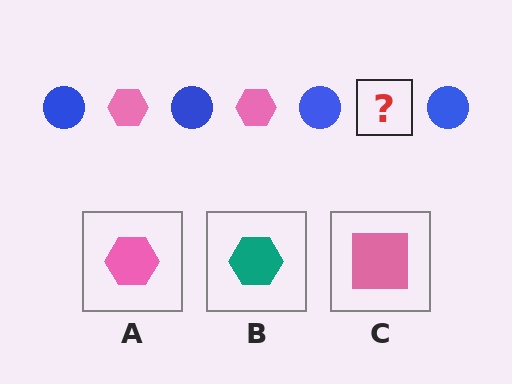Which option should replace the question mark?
Option A.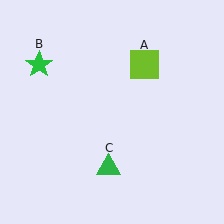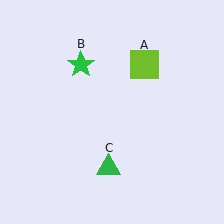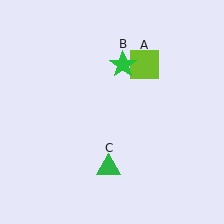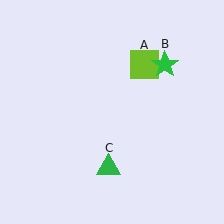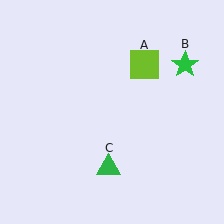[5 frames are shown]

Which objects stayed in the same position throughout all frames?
Lime square (object A) and green triangle (object C) remained stationary.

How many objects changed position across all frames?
1 object changed position: green star (object B).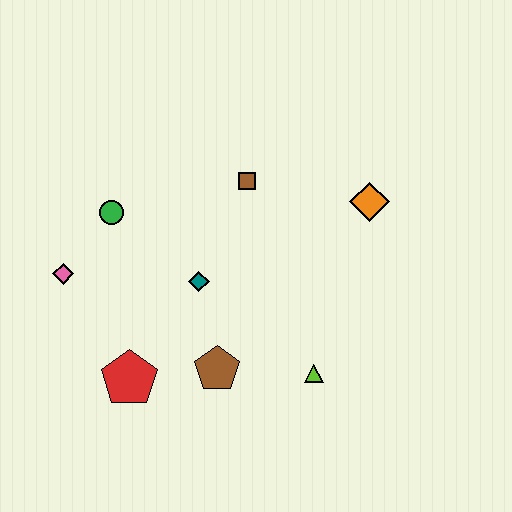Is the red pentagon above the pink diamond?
No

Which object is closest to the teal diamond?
The brown pentagon is closest to the teal diamond.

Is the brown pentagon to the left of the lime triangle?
Yes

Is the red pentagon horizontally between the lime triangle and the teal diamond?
No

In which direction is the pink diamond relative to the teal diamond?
The pink diamond is to the left of the teal diamond.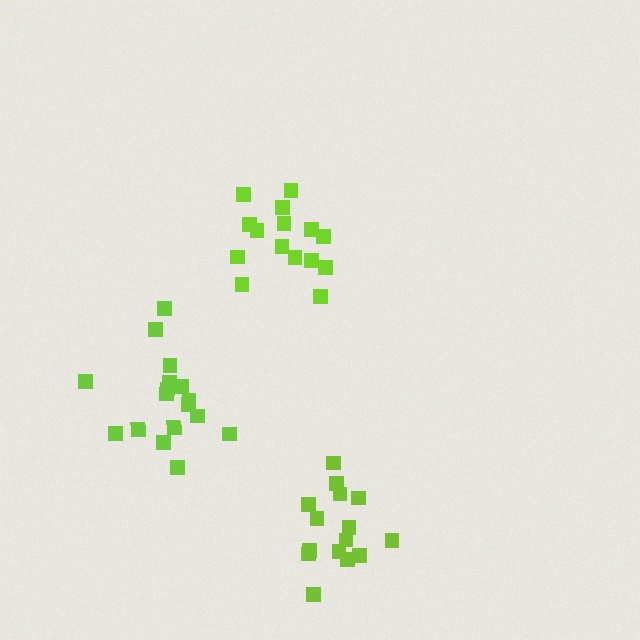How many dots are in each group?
Group 1: 15 dots, Group 2: 15 dots, Group 3: 18 dots (48 total).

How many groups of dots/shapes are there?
There are 3 groups.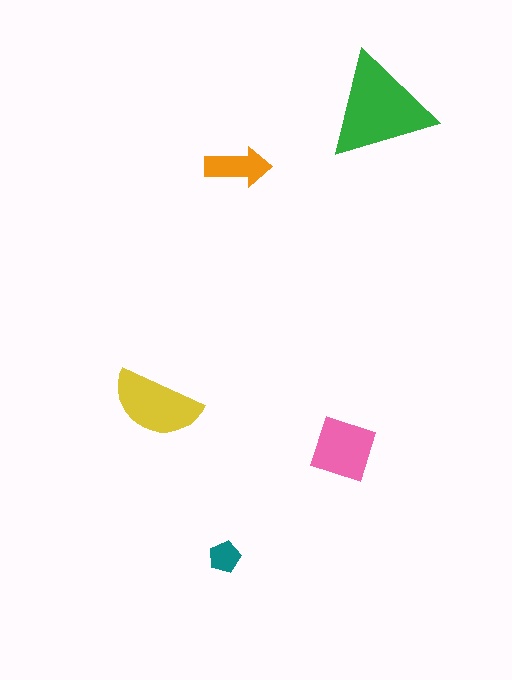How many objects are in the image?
There are 5 objects in the image.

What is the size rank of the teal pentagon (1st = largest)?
5th.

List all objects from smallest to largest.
The teal pentagon, the orange arrow, the pink square, the yellow semicircle, the green triangle.